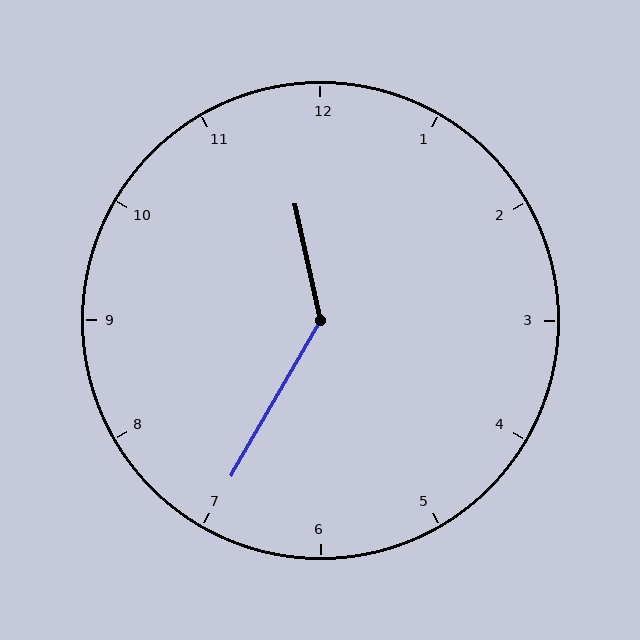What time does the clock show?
11:35.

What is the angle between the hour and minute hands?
Approximately 138 degrees.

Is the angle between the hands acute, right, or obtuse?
It is obtuse.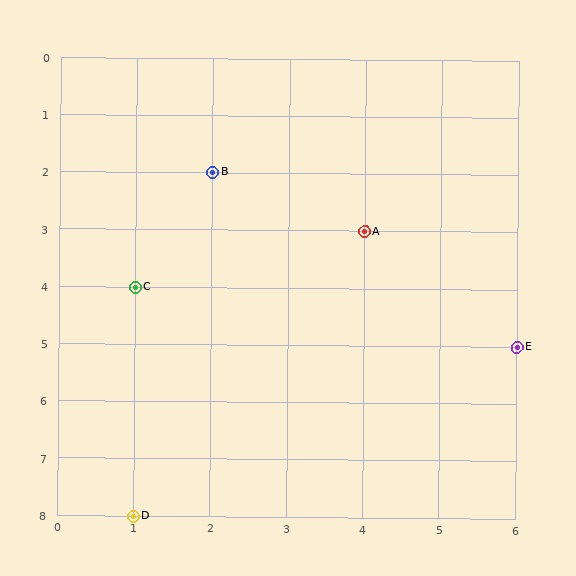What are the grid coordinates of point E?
Point E is at grid coordinates (6, 5).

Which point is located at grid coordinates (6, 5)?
Point E is at (6, 5).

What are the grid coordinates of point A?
Point A is at grid coordinates (4, 3).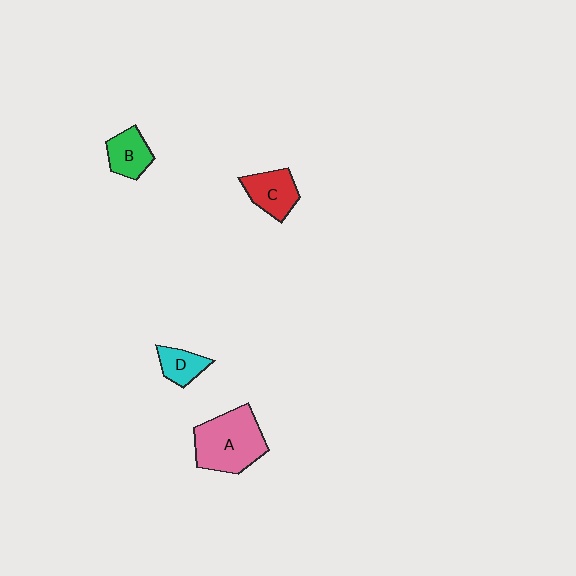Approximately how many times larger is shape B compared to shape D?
Approximately 1.2 times.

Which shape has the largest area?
Shape A (pink).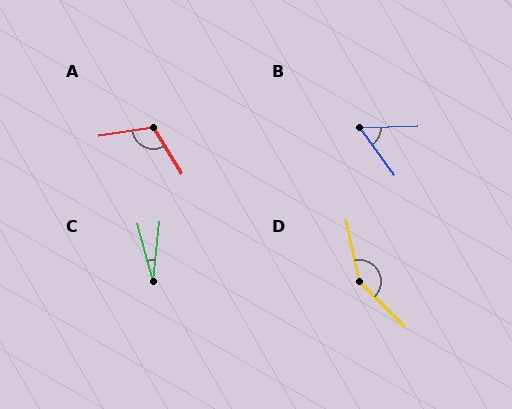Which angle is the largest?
D, at approximately 147 degrees.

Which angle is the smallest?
C, at approximately 21 degrees.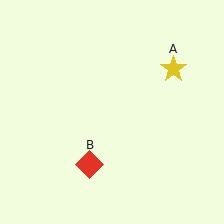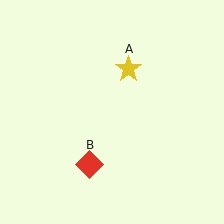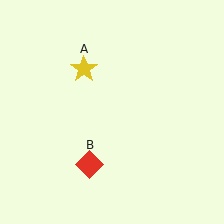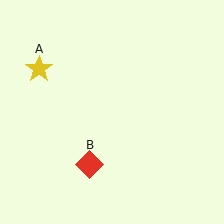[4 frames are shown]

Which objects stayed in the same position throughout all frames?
Red diamond (object B) remained stationary.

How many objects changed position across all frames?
1 object changed position: yellow star (object A).